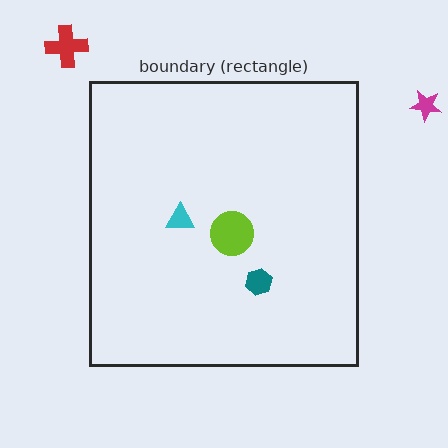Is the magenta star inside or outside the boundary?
Outside.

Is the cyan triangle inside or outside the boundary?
Inside.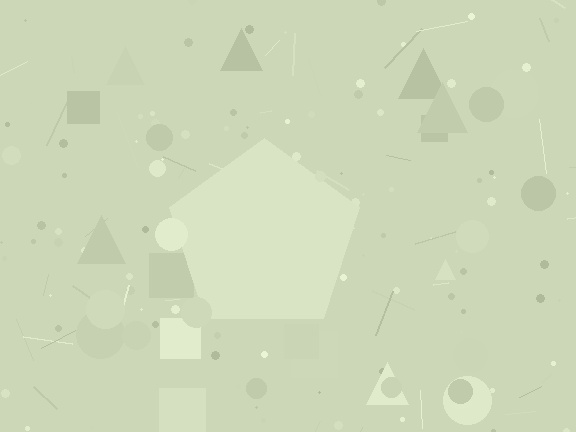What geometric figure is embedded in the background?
A pentagon is embedded in the background.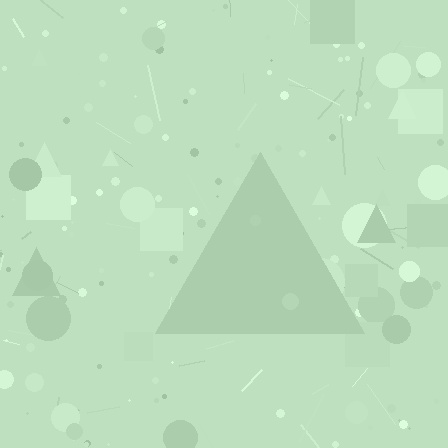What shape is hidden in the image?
A triangle is hidden in the image.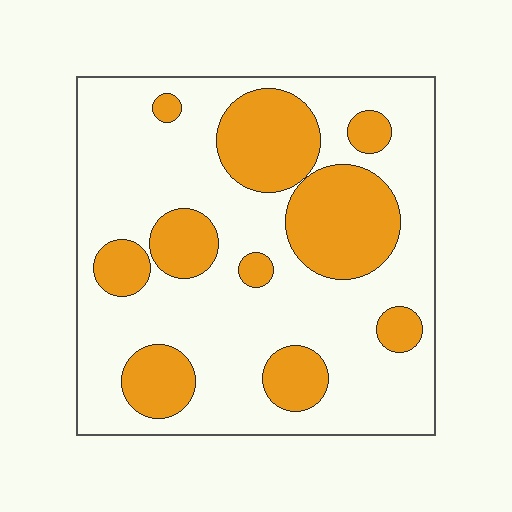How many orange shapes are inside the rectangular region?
10.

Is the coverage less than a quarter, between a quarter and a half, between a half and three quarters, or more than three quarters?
Between a quarter and a half.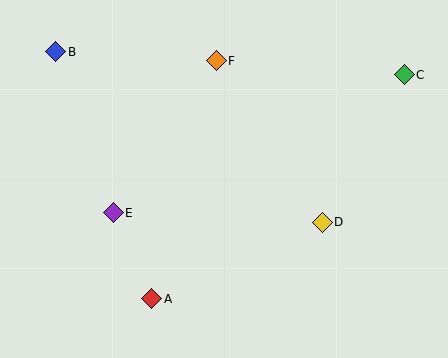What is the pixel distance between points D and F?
The distance between D and F is 193 pixels.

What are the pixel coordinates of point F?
Point F is at (216, 61).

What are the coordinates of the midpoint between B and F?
The midpoint between B and F is at (136, 56).